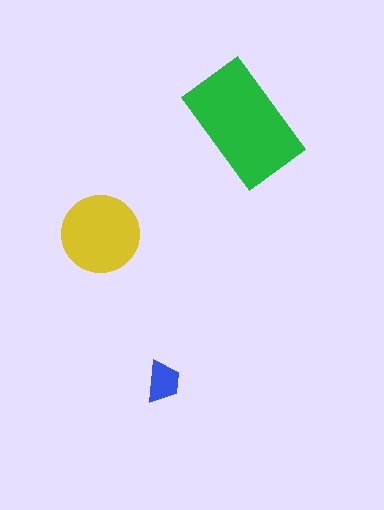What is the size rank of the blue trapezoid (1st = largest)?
3rd.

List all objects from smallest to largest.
The blue trapezoid, the yellow circle, the green rectangle.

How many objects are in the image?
There are 3 objects in the image.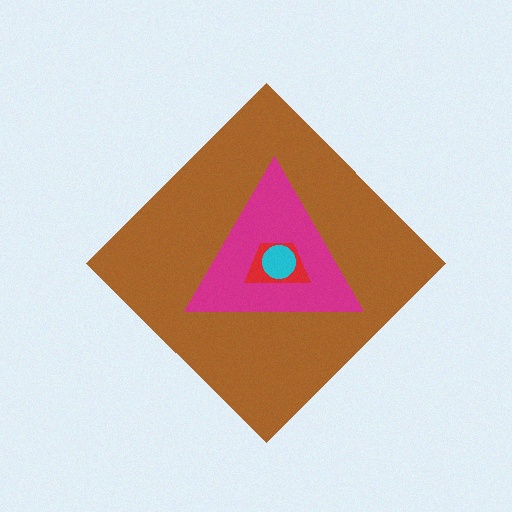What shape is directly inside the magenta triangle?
The red trapezoid.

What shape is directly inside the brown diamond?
The magenta triangle.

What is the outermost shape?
The brown diamond.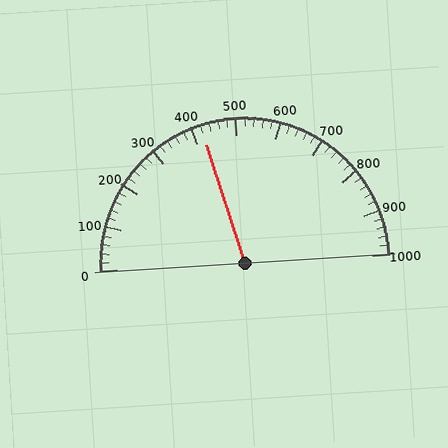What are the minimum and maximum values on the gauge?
The gauge ranges from 0 to 1000.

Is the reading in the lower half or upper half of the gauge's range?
The reading is in the lower half of the range (0 to 1000).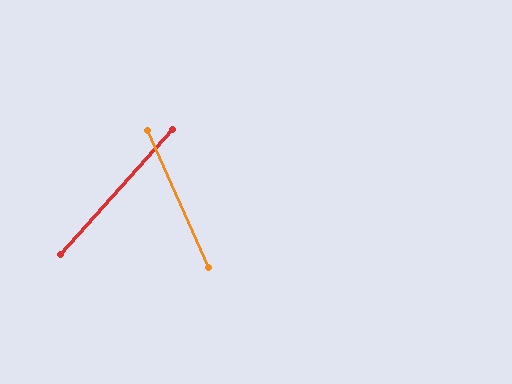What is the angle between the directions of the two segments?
Approximately 66 degrees.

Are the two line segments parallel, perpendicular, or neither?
Neither parallel nor perpendicular — they differ by about 66°.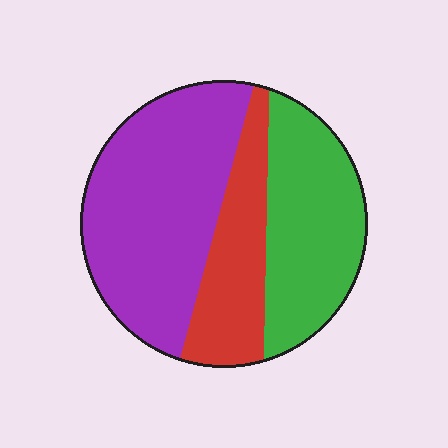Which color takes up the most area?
Purple, at roughly 45%.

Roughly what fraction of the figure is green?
Green covers roughly 30% of the figure.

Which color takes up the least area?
Red, at roughly 20%.